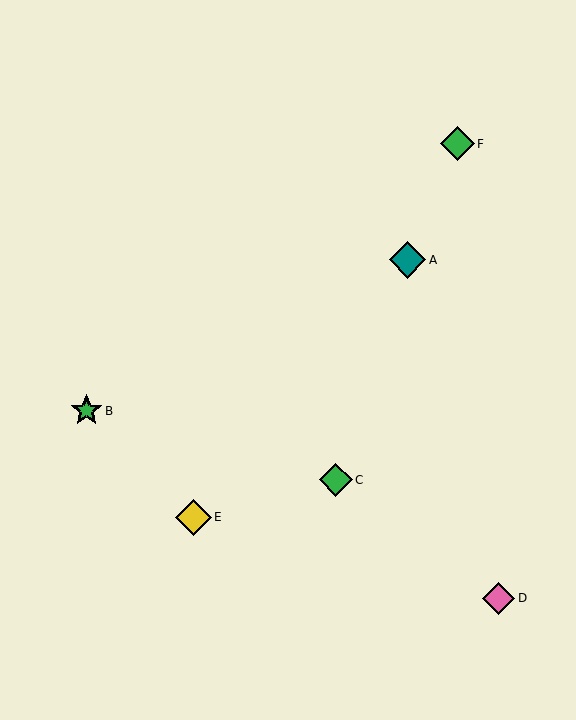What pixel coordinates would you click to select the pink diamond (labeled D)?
Click at (499, 598) to select the pink diamond D.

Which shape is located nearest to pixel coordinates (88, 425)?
The green star (labeled B) at (86, 411) is nearest to that location.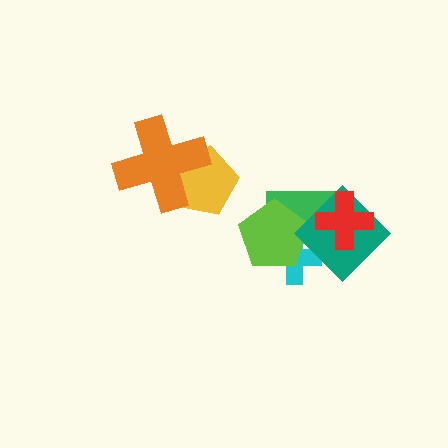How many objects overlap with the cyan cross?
3 objects overlap with the cyan cross.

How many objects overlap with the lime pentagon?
3 objects overlap with the lime pentagon.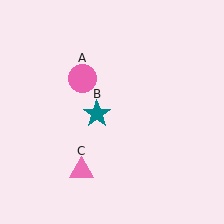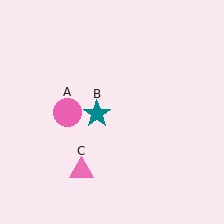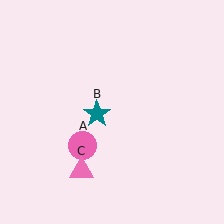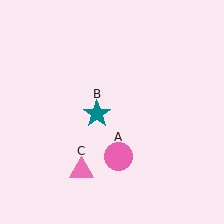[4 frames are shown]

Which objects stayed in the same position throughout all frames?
Teal star (object B) and pink triangle (object C) remained stationary.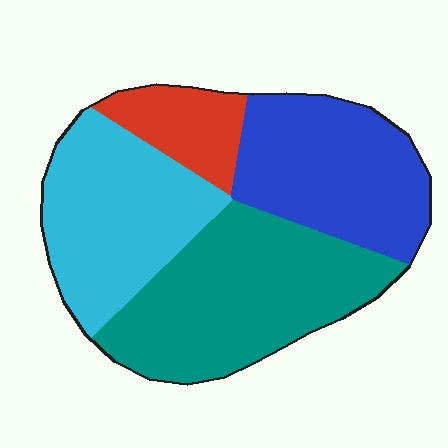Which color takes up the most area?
Teal, at roughly 35%.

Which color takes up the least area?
Red, at roughly 10%.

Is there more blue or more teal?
Teal.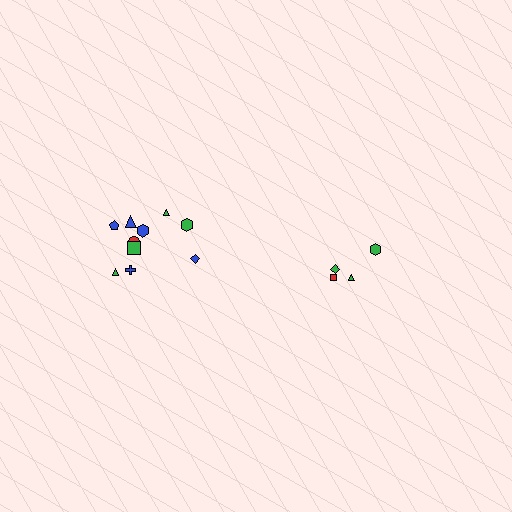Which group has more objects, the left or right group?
The left group.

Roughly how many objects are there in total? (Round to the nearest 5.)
Roughly 15 objects in total.